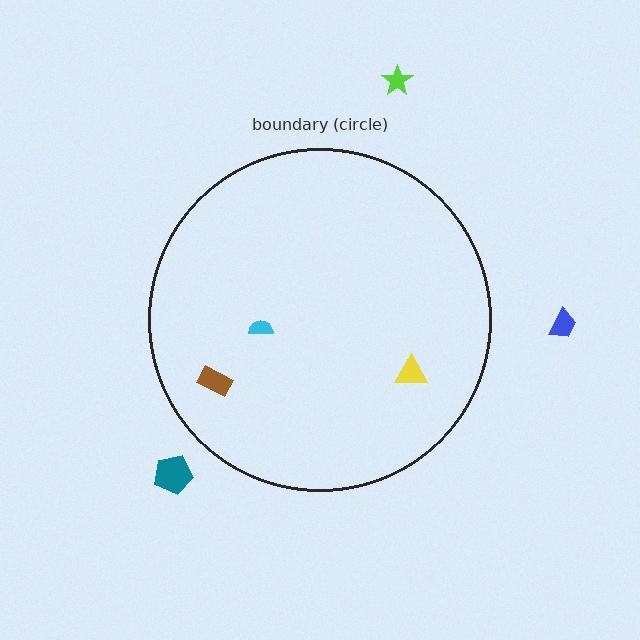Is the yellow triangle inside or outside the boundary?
Inside.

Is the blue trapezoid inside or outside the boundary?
Outside.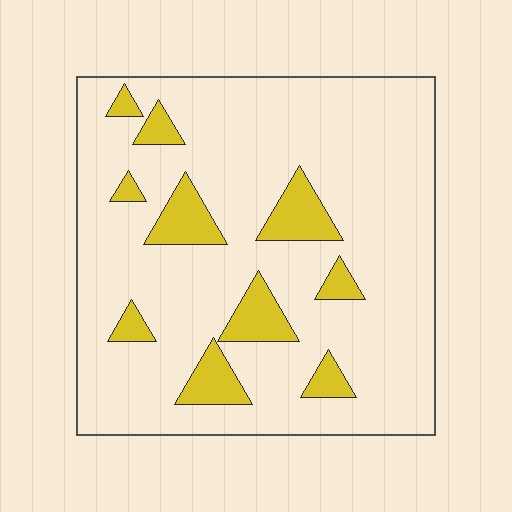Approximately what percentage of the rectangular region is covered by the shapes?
Approximately 15%.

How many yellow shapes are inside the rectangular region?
10.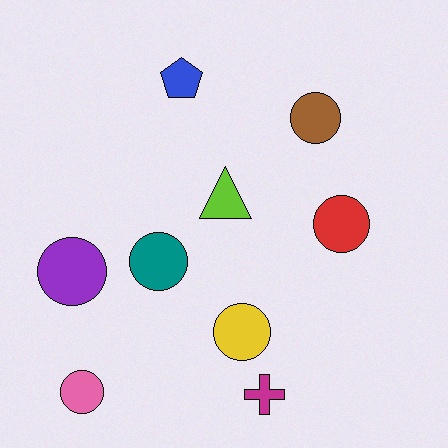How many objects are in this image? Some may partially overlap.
There are 9 objects.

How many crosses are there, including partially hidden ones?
There is 1 cross.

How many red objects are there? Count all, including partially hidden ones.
There is 1 red object.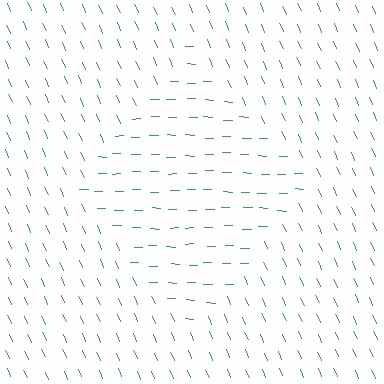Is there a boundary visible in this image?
Yes, there is a texture boundary formed by a change in line orientation.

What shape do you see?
I see a diamond.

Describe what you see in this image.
The image is filled with small green line segments. A diamond region in the image has lines oriented differently from the surrounding lines, creating a visible texture boundary.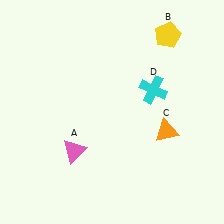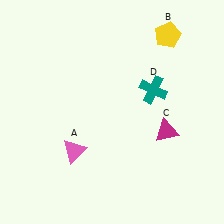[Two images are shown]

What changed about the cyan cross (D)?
In Image 1, D is cyan. In Image 2, it changed to teal.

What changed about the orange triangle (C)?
In Image 1, C is orange. In Image 2, it changed to magenta.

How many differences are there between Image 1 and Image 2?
There are 2 differences between the two images.